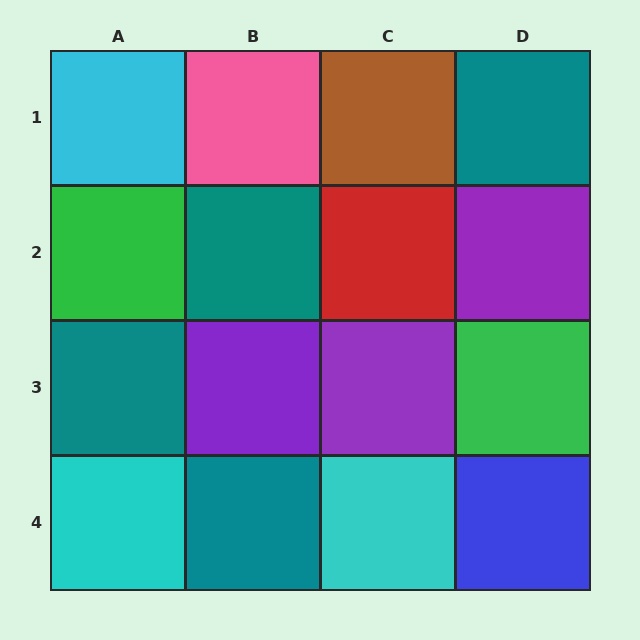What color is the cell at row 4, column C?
Cyan.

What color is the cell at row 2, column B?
Teal.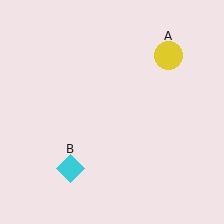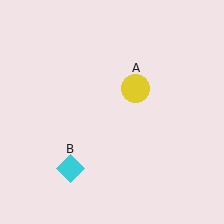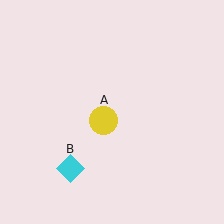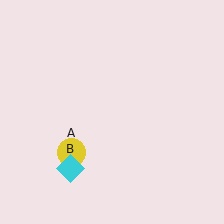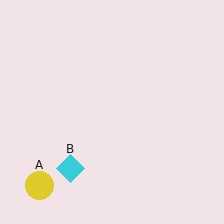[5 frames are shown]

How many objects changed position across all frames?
1 object changed position: yellow circle (object A).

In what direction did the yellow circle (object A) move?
The yellow circle (object A) moved down and to the left.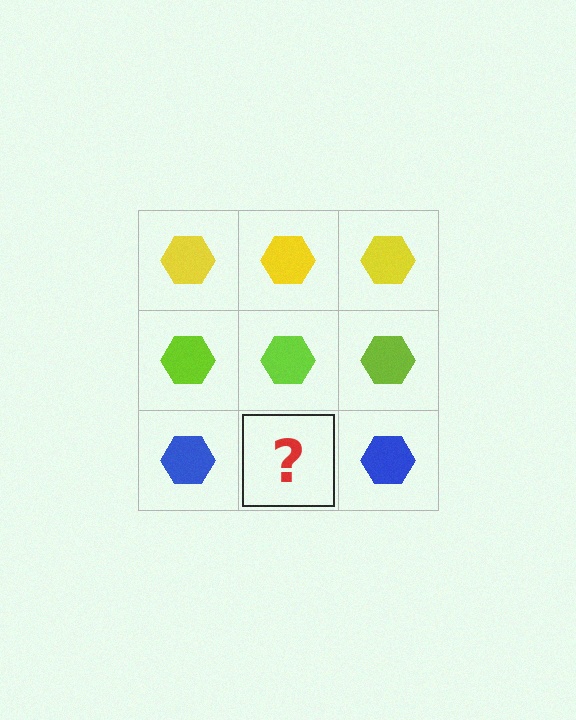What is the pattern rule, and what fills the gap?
The rule is that each row has a consistent color. The gap should be filled with a blue hexagon.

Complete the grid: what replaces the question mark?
The question mark should be replaced with a blue hexagon.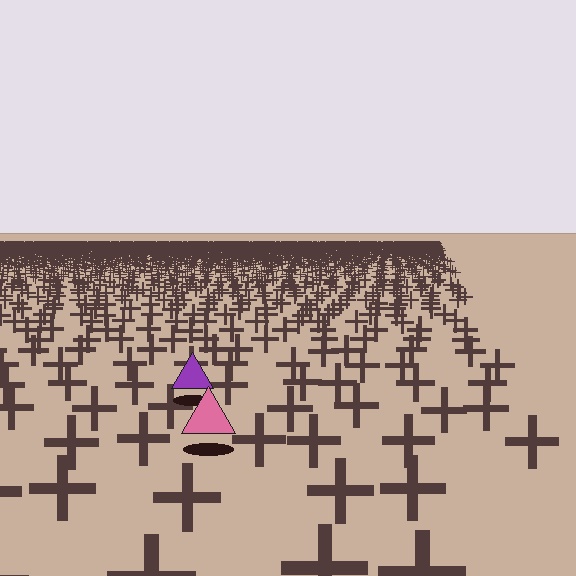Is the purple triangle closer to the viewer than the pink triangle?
No. The pink triangle is closer — you can tell from the texture gradient: the ground texture is coarser near it.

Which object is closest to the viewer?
The pink triangle is closest. The texture marks near it are larger and more spread out.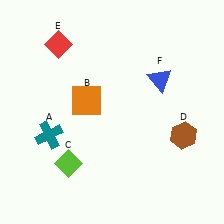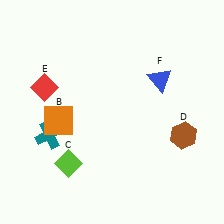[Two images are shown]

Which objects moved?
The objects that moved are: the orange square (B), the red diamond (E).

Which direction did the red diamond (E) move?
The red diamond (E) moved down.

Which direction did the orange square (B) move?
The orange square (B) moved left.